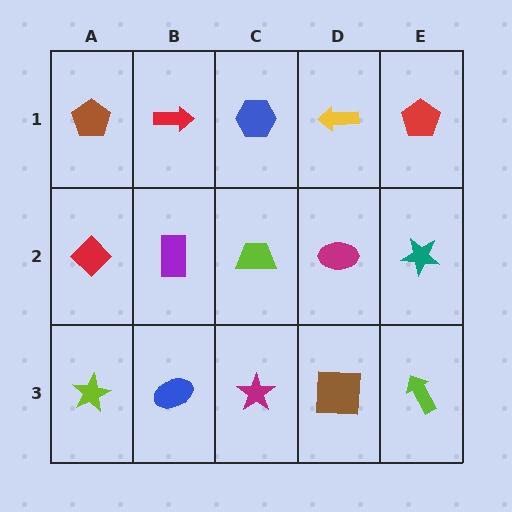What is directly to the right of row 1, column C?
A yellow arrow.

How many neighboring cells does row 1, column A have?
2.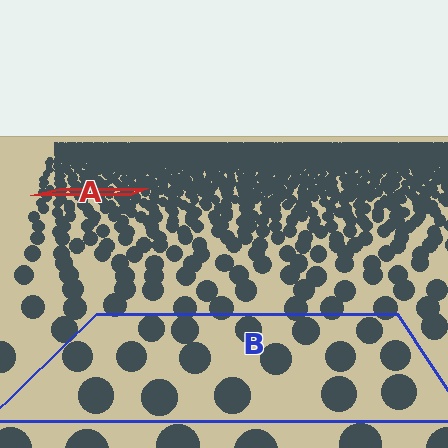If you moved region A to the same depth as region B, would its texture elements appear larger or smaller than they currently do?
They would appear larger. At a closer depth, the same texture elements are projected at a bigger on-screen size.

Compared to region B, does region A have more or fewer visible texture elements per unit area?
Region A has more texture elements per unit area — they are packed more densely because it is farther away.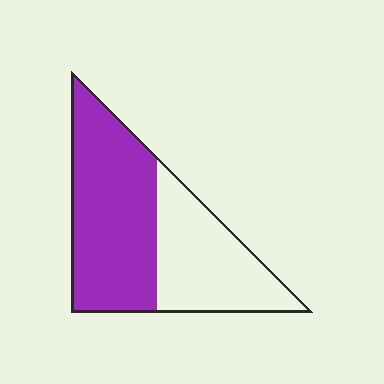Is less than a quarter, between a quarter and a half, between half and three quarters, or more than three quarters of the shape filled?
Between half and three quarters.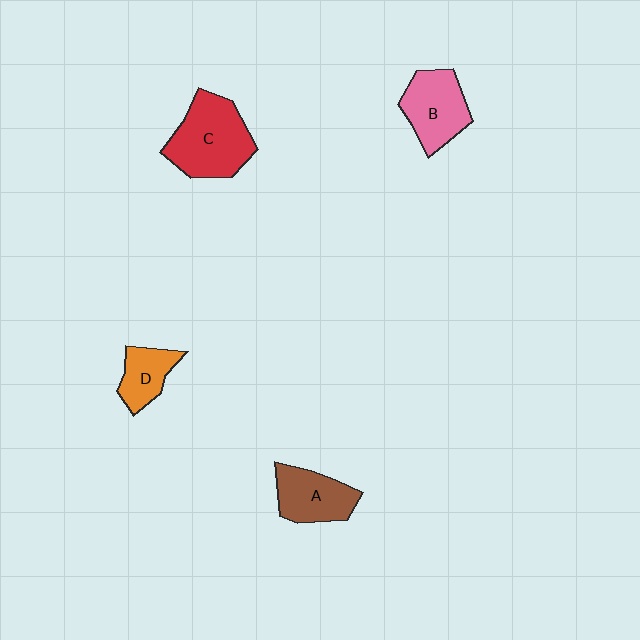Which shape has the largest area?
Shape C (red).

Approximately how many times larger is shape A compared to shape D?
Approximately 1.4 times.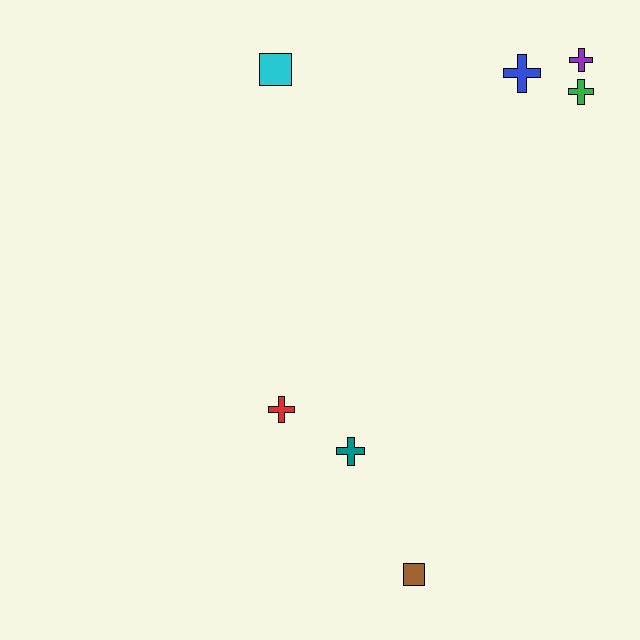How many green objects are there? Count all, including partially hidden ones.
There is 1 green object.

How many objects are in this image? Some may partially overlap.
There are 7 objects.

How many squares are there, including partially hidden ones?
There are 2 squares.